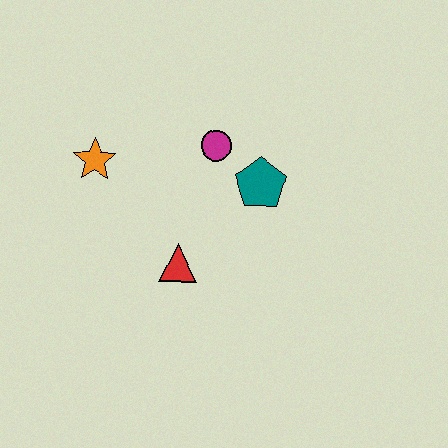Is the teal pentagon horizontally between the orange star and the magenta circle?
No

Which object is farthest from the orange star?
The teal pentagon is farthest from the orange star.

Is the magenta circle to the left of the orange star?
No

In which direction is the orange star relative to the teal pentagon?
The orange star is to the left of the teal pentagon.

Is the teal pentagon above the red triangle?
Yes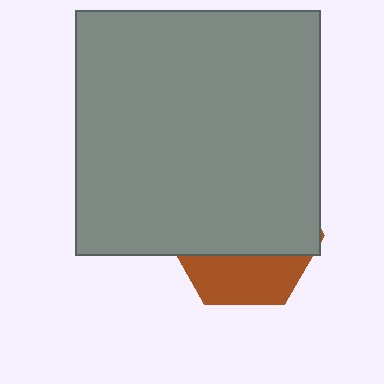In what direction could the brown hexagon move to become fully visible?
The brown hexagon could move down. That would shift it out from behind the gray square entirely.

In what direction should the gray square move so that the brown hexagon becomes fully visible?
The gray square should move up. That is the shortest direction to clear the overlap and leave the brown hexagon fully visible.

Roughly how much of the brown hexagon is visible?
A small part of it is visible (roughly 32%).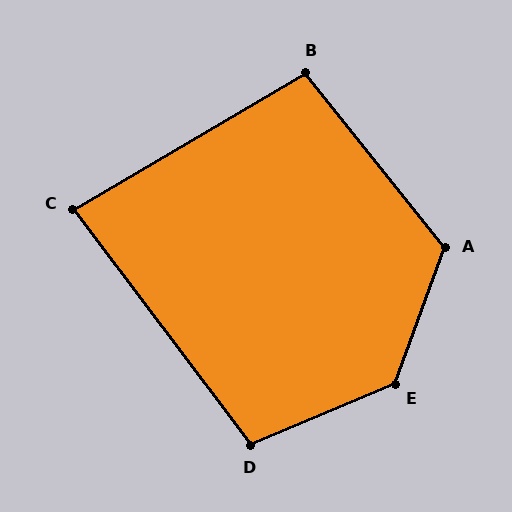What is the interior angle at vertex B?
Approximately 98 degrees (obtuse).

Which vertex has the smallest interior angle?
C, at approximately 83 degrees.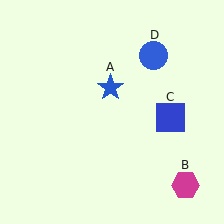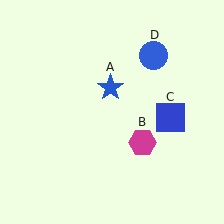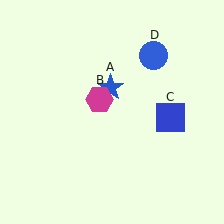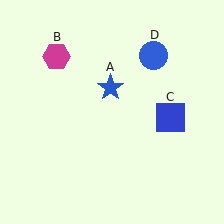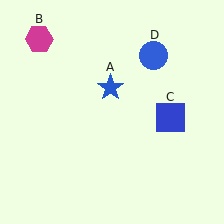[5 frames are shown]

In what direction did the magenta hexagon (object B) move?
The magenta hexagon (object B) moved up and to the left.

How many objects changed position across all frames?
1 object changed position: magenta hexagon (object B).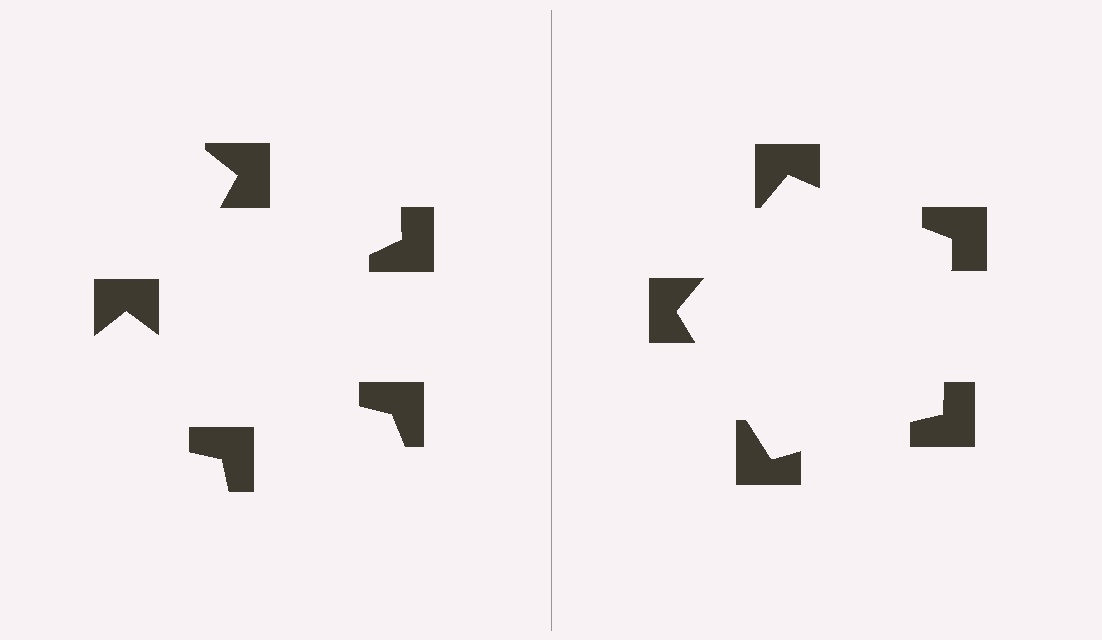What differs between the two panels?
The notched squares are positioned identically on both sides; only the wedge orientations differ. On the right they align to a pentagon; on the left they are misaligned.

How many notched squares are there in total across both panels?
10 — 5 on each side.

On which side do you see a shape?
An illusory pentagon appears on the right side. On the left side the wedge cuts are rotated, so no coherent shape forms.